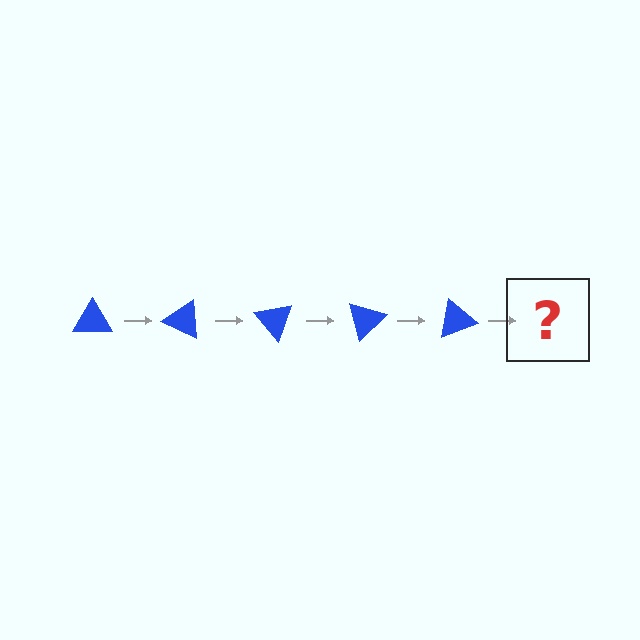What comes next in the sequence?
The next element should be a blue triangle rotated 125 degrees.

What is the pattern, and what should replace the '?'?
The pattern is that the triangle rotates 25 degrees each step. The '?' should be a blue triangle rotated 125 degrees.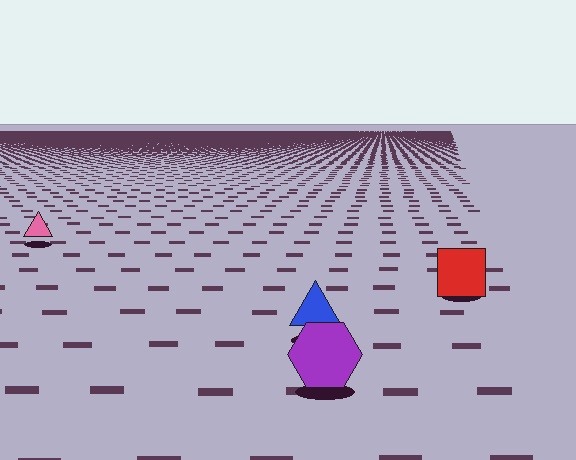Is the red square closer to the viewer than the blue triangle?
No. The blue triangle is closer — you can tell from the texture gradient: the ground texture is coarser near it.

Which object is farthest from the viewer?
The pink triangle is farthest from the viewer. It appears smaller and the ground texture around it is denser.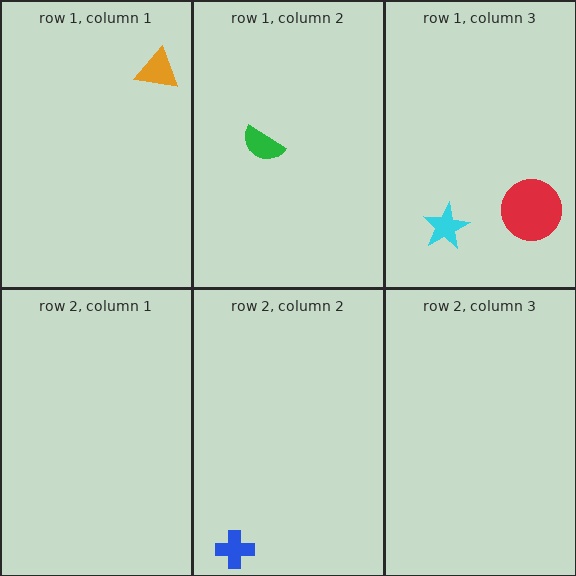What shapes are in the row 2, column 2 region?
The blue cross.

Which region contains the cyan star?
The row 1, column 3 region.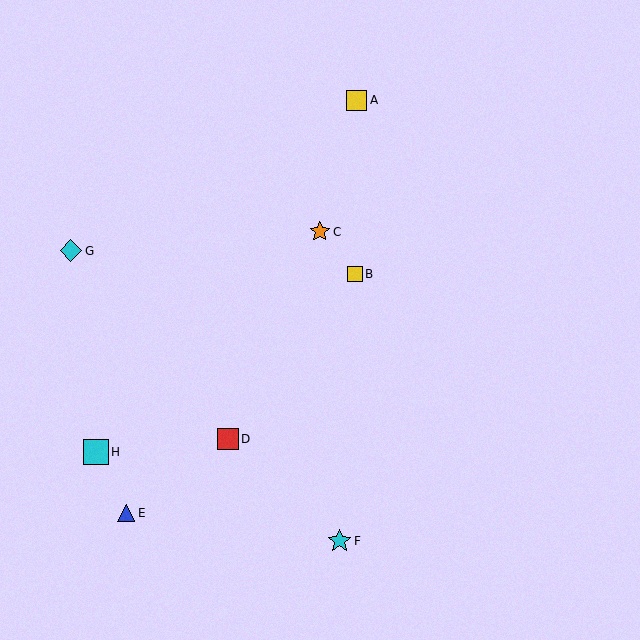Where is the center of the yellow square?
The center of the yellow square is at (355, 274).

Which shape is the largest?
The cyan square (labeled H) is the largest.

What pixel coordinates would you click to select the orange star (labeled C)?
Click at (320, 232) to select the orange star C.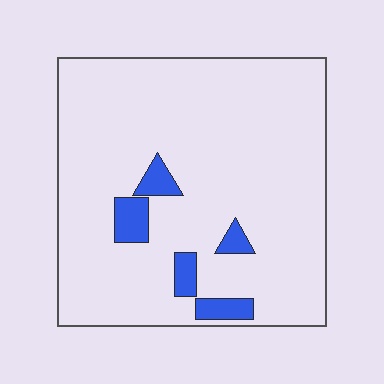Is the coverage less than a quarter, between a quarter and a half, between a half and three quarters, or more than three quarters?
Less than a quarter.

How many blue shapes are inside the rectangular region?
5.